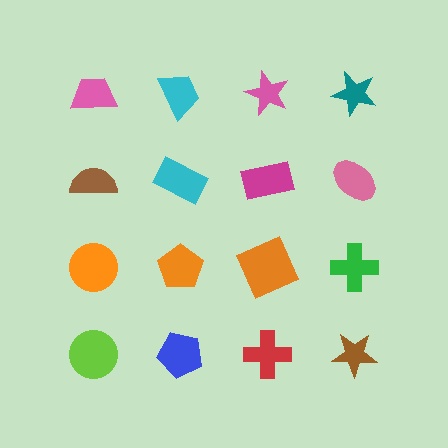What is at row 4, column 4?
A brown star.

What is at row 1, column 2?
A cyan trapezoid.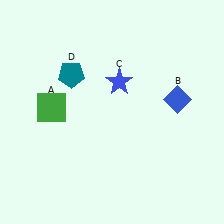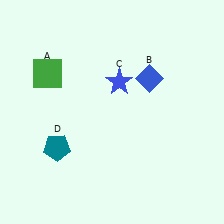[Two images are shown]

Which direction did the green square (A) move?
The green square (A) moved up.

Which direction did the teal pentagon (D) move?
The teal pentagon (D) moved down.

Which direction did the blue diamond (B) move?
The blue diamond (B) moved left.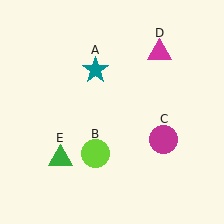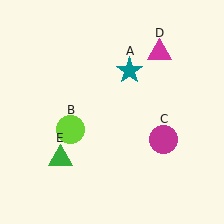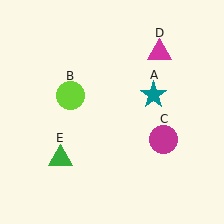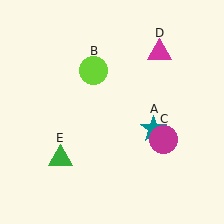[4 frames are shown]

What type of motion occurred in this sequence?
The teal star (object A), lime circle (object B) rotated clockwise around the center of the scene.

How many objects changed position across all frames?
2 objects changed position: teal star (object A), lime circle (object B).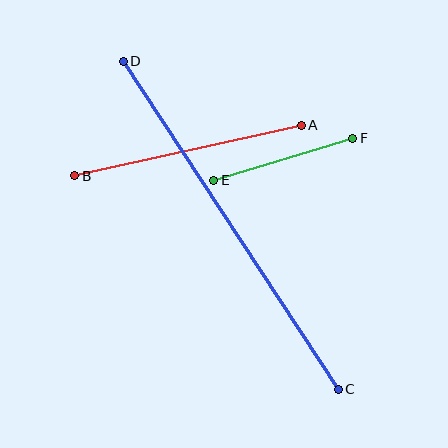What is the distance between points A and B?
The distance is approximately 232 pixels.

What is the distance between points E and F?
The distance is approximately 145 pixels.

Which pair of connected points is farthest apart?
Points C and D are farthest apart.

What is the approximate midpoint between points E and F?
The midpoint is at approximately (283, 159) pixels.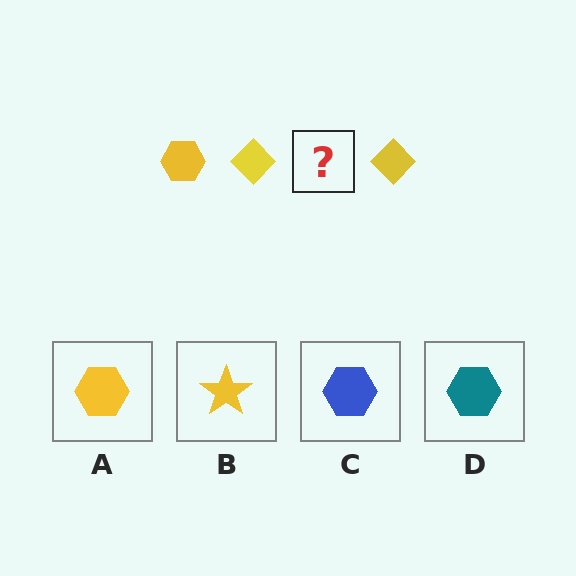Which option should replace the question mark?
Option A.